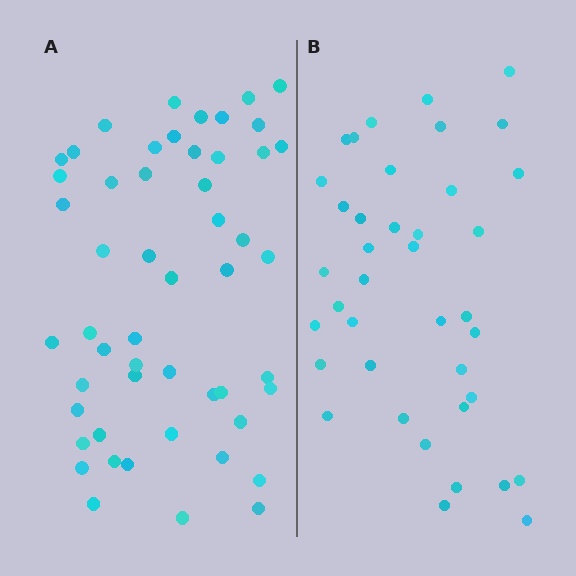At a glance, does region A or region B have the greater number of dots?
Region A (the left region) has more dots.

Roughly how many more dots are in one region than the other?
Region A has approximately 15 more dots than region B.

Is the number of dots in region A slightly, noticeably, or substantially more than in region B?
Region A has noticeably more, but not dramatically so. The ratio is roughly 1.3 to 1.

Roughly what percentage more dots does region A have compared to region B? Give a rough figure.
About 35% more.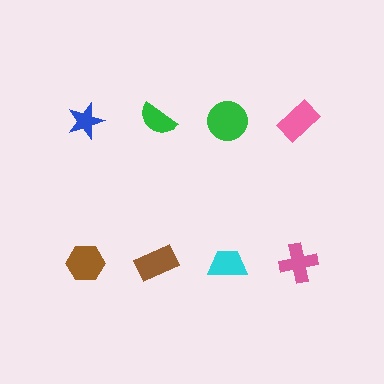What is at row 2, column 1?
A brown hexagon.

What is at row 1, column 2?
A green semicircle.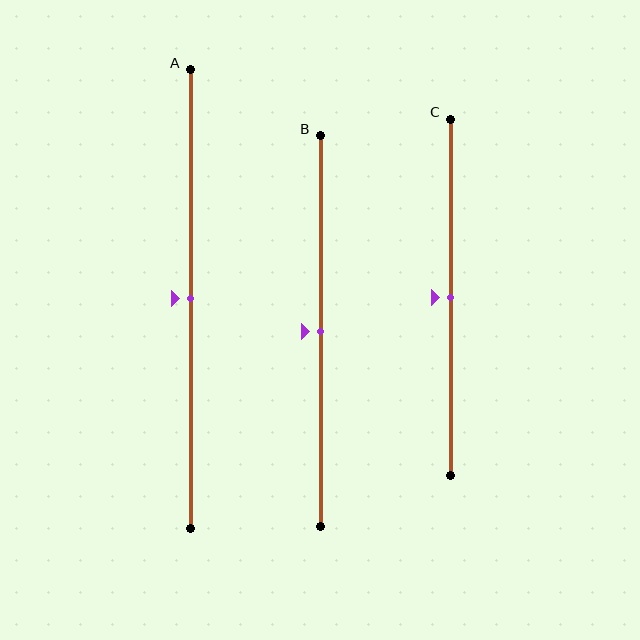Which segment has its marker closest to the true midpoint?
Segment A has its marker closest to the true midpoint.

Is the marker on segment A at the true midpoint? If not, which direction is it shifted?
Yes, the marker on segment A is at the true midpoint.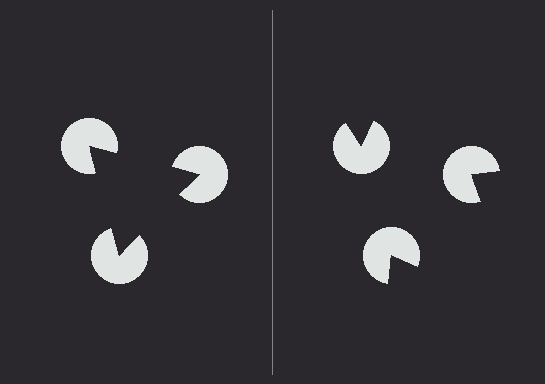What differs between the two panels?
The pac-man discs are positioned identically on both sides; only the wedge orientations differ. On the left they align to a triangle; on the right they are misaligned.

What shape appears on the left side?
An illusory triangle.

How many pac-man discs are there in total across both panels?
6 — 3 on each side.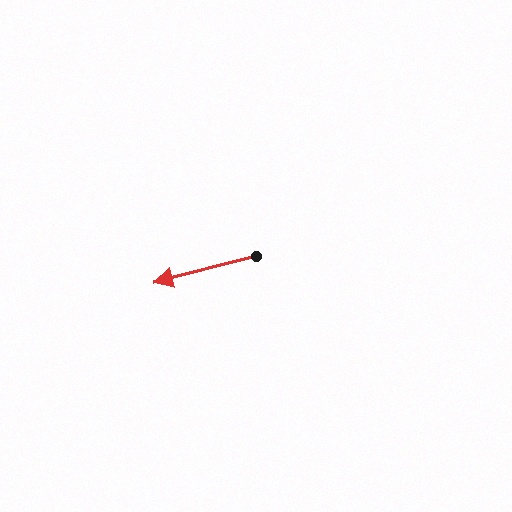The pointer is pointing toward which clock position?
Roughly 9 o'clock.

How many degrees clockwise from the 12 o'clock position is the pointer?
Approximately 256 degrees.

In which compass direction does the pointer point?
West.